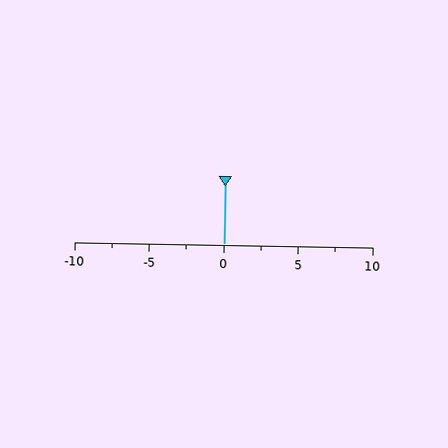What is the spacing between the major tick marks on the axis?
The major ticks are spaced 5 apart.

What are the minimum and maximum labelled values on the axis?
The axis runs from -10 to 10.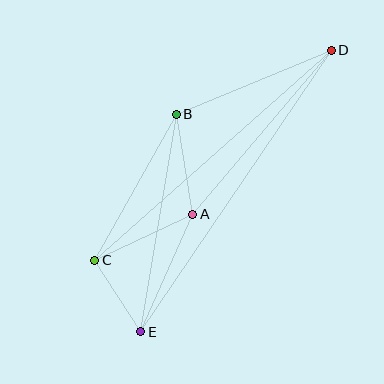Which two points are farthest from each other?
Points D and E are farthest from each other.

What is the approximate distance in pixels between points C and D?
The distance between C and D is approximately 316 pixels.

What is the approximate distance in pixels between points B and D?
The distance between B and D is approximately 167 pixels.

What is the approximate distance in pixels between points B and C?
The distance between B and C is approximately 167 pixels.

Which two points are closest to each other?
Points C and E are closest to each other.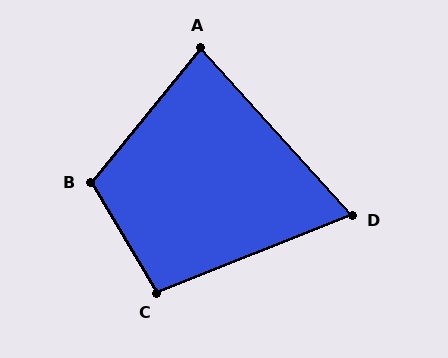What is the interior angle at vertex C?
Approximately 99 degrees (obtuse).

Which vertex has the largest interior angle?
B, at approximately 110 degrees.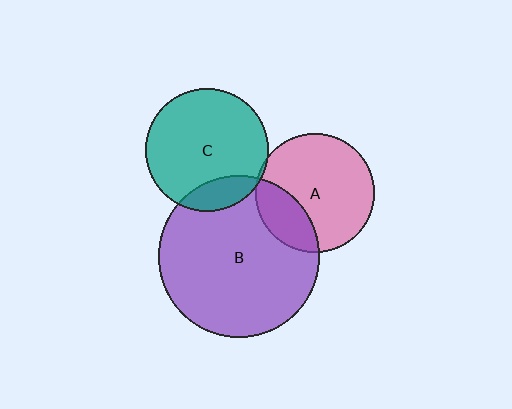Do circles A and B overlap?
Yes.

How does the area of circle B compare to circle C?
Approximately 1.7 times.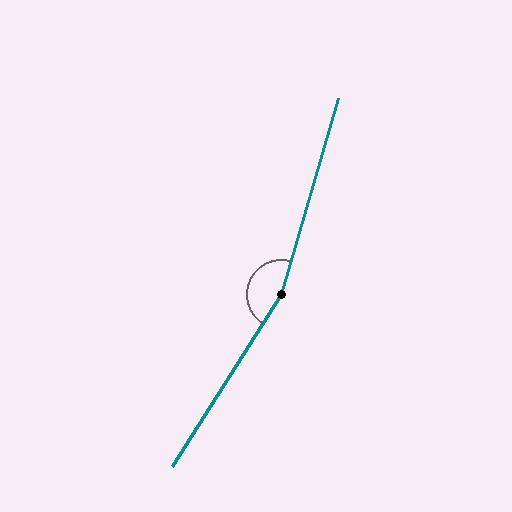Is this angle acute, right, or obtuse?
It is obtuse.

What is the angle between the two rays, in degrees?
Approximately 164 degrees.